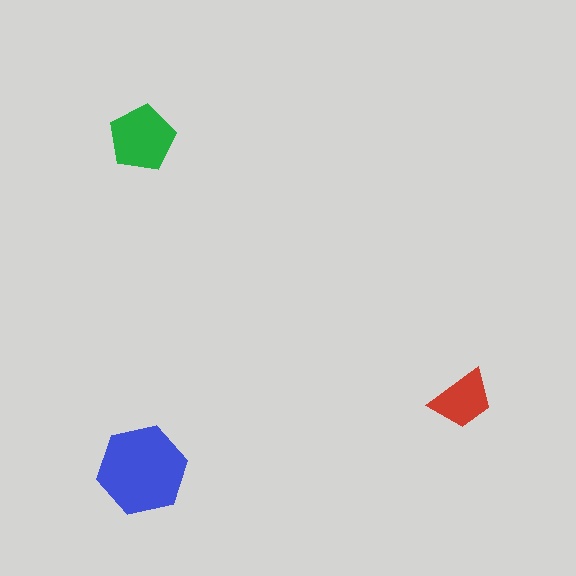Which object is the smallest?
The red trapezoid.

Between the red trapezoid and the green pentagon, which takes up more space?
The green pentagon.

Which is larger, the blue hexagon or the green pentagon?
The blue hexagon.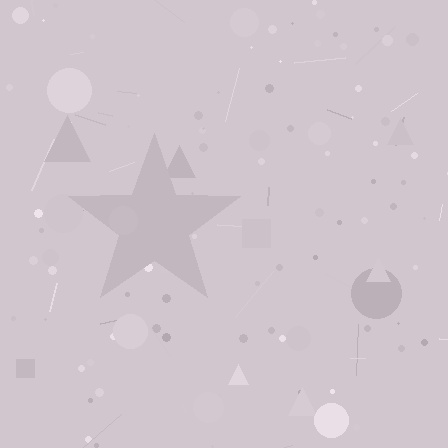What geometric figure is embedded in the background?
A star is embedded in the background.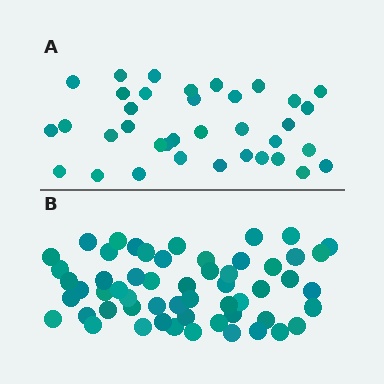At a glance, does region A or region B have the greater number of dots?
Region B (the bottom region) has more dots.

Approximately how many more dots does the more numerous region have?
Region B has approximately 20 more dots than region A.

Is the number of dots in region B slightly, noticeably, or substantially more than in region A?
Region B has substantially more. The ratio is roughly 1.6 to 1.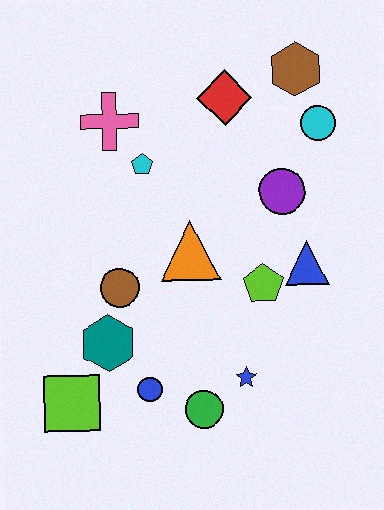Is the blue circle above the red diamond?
No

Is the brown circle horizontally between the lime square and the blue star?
Yes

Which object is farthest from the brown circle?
The brown hexagon is farthest from the brown circle.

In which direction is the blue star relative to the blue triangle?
The blue star is below the blue triangle.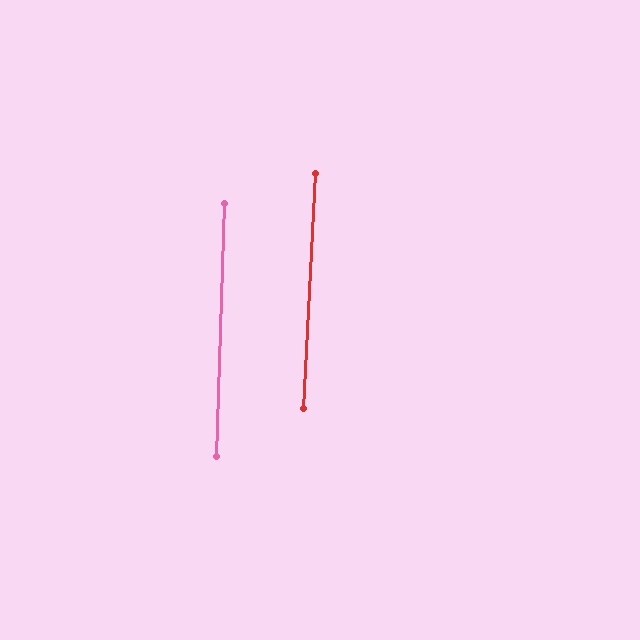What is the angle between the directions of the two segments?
Approximately 1 degree.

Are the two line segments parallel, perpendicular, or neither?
Parallel — their directions differ by only 1.1°.